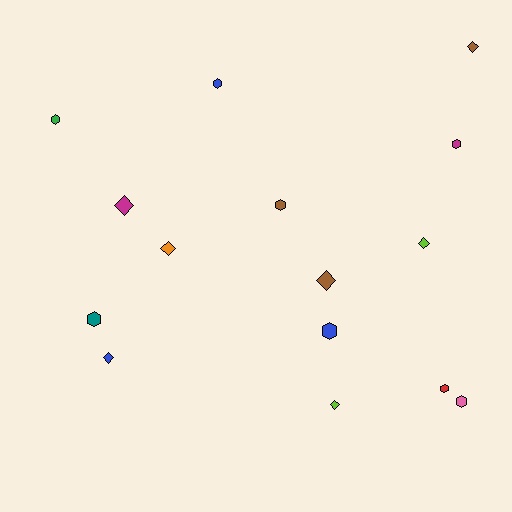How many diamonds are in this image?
There are 7 diamonds.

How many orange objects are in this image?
There is 1 orange object.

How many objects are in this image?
There are 15 objects.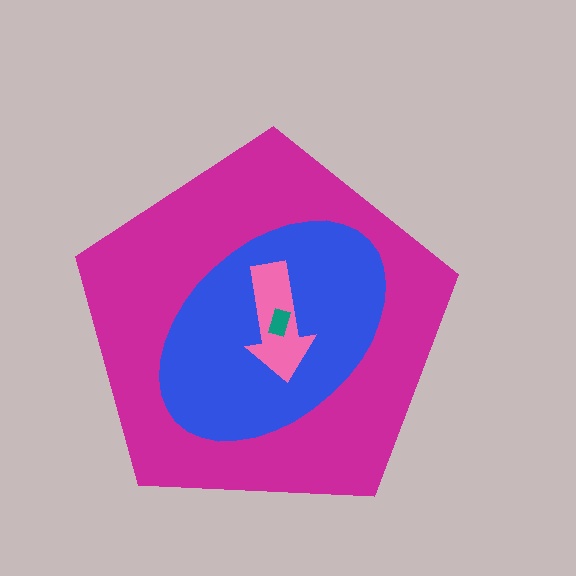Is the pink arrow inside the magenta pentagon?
Yes.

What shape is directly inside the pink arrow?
The teal rectangle.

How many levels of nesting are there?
4.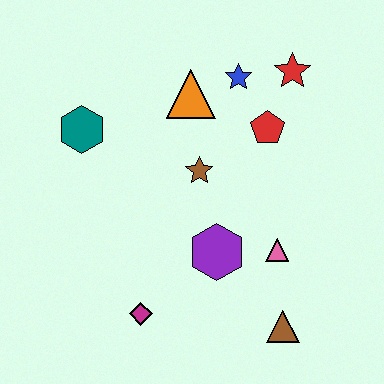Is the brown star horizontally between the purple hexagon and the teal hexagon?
Yes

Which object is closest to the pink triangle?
The purple hexagon is closest to the pink triangle.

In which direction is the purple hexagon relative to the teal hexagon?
The purple hexagon is to the right of the teal hexagon.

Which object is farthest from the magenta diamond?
The red star is farthest from the magenta diamond.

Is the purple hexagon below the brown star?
Yes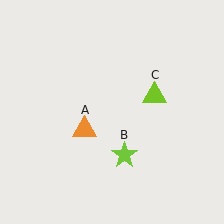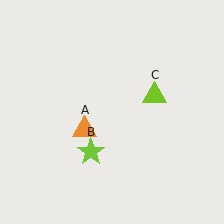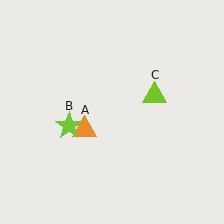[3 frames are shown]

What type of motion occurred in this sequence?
The lime star (object B) rotated clockwise around the center of the scene.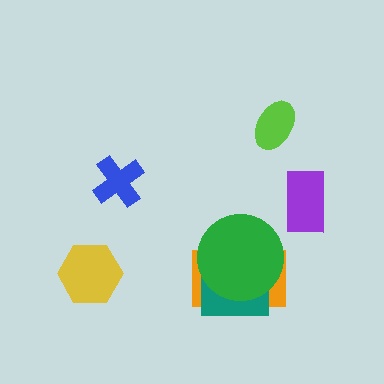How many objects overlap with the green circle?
2 objects overlap with the green circle.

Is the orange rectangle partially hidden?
Yes, it is partially covered by another shape.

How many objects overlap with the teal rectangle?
2 objects overlap with the teal rectangle.